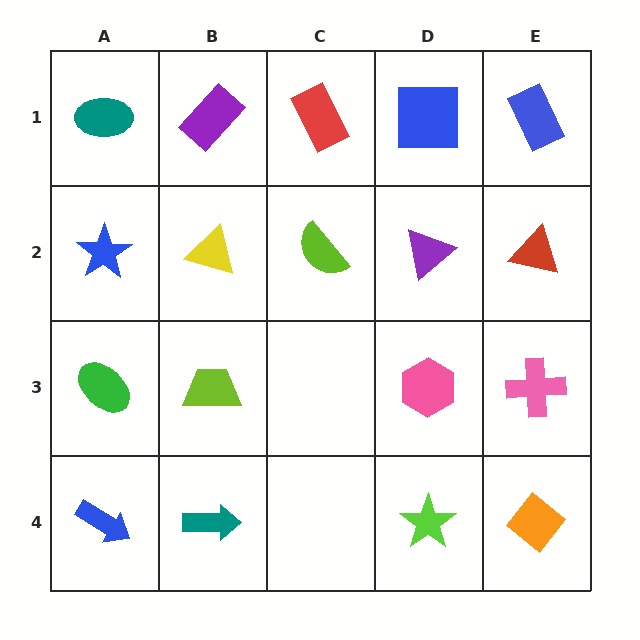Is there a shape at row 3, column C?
No, that cell is empty.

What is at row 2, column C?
A lime semicircle.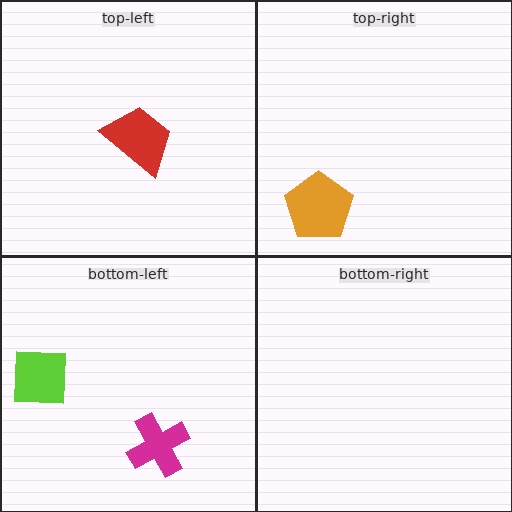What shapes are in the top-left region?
The red trapezoid.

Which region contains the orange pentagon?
The top-right region.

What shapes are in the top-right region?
The orange pentagon.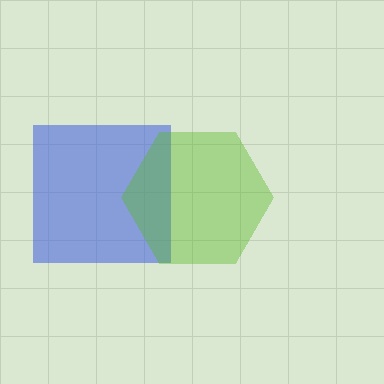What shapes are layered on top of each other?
The layered shapes are: a blue square, a lime hexagon.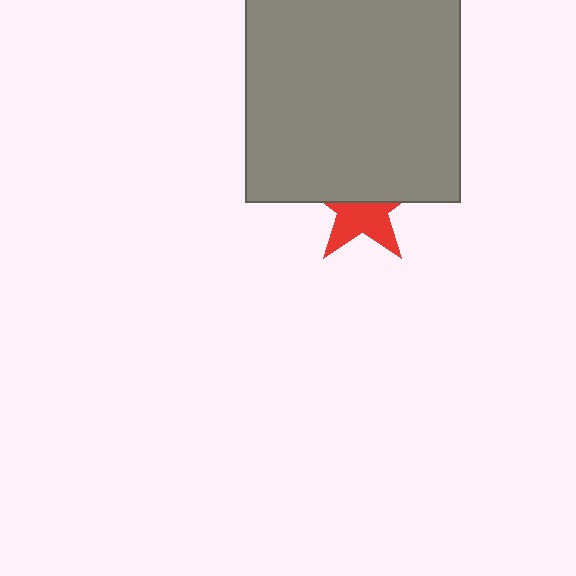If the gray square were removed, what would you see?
You would see the complete red star.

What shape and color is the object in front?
The object in front is a gray square.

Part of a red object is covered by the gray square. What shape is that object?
It is a star.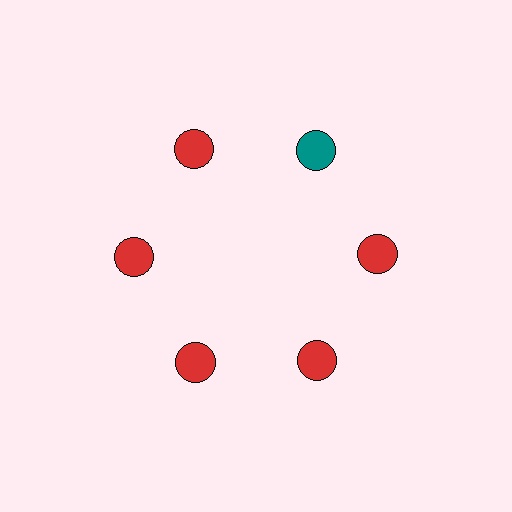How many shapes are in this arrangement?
There are 6 shapes arranged in a ring pattern.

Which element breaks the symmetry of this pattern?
The teal circle at roughly the 1 o'clock position breaks the symmetry. All other shapes are red circles.